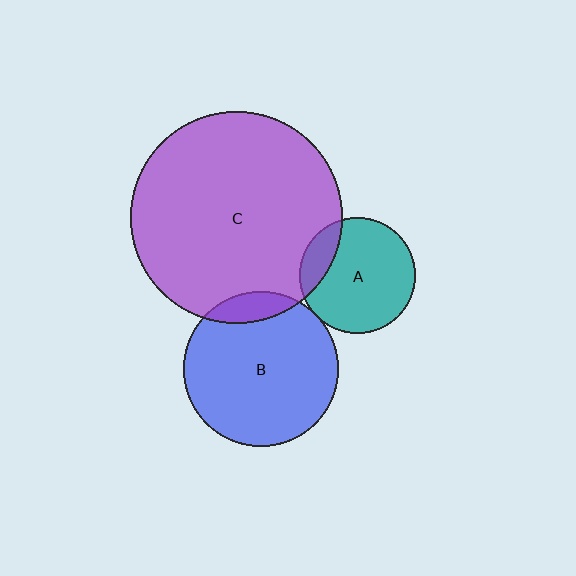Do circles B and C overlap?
Yes.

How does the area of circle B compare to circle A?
Approximately 1.8 times.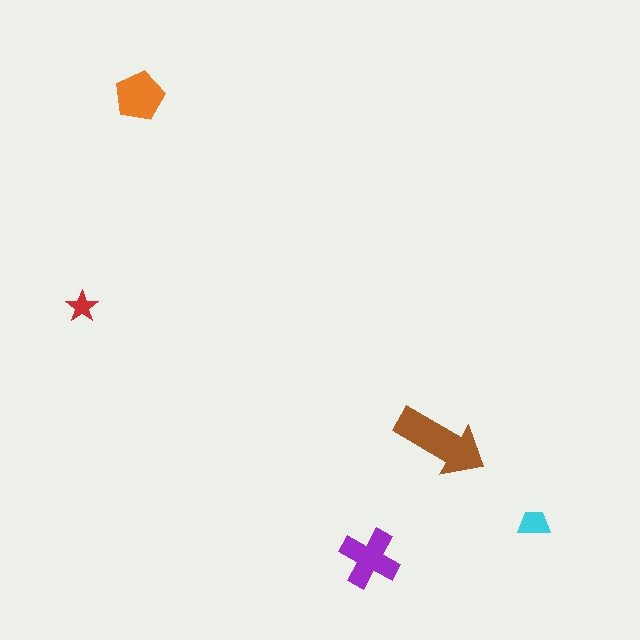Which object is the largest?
The brown arrow.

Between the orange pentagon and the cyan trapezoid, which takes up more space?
The orange pentagon.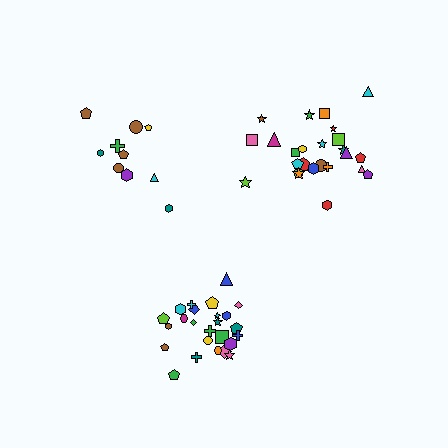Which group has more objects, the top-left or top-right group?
The top-right group.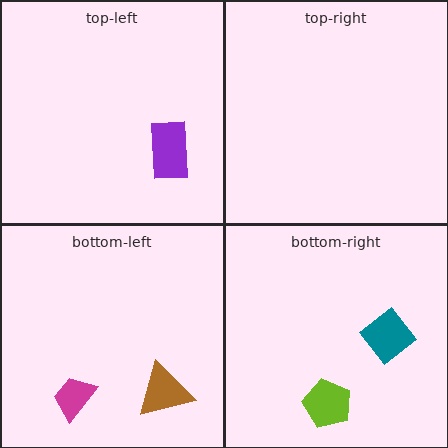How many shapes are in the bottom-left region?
2.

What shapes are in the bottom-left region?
The brown triangle, the magenta trapezoid.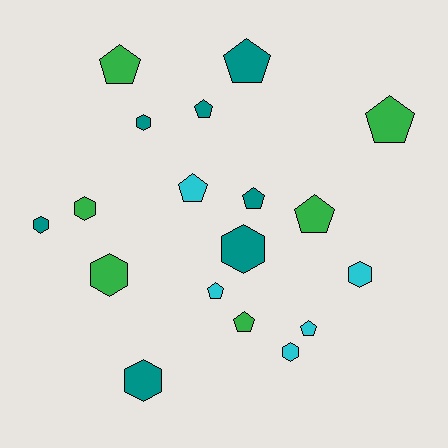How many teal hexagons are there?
There are 4 teal hexagons.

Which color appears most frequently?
Teal, with 7 objects.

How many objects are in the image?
There are 18 objects.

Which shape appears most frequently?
Pentagon, with 10 objects.